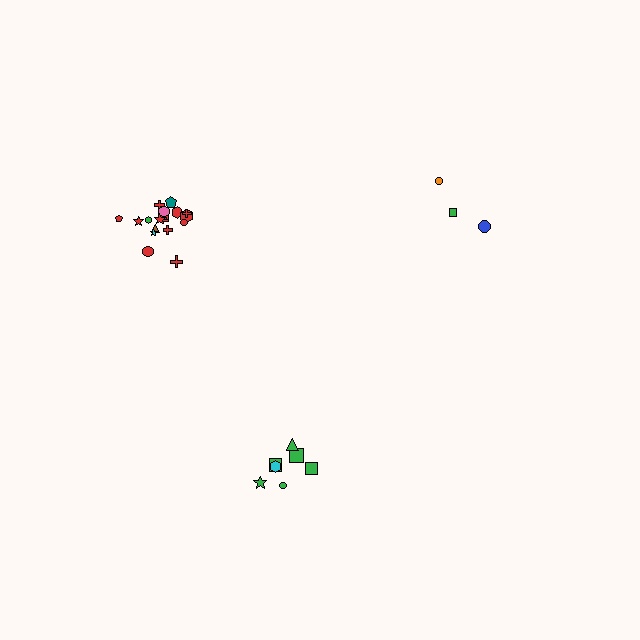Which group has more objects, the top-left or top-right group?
The top-left group.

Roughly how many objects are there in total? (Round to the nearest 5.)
Roughly 30 objects in total.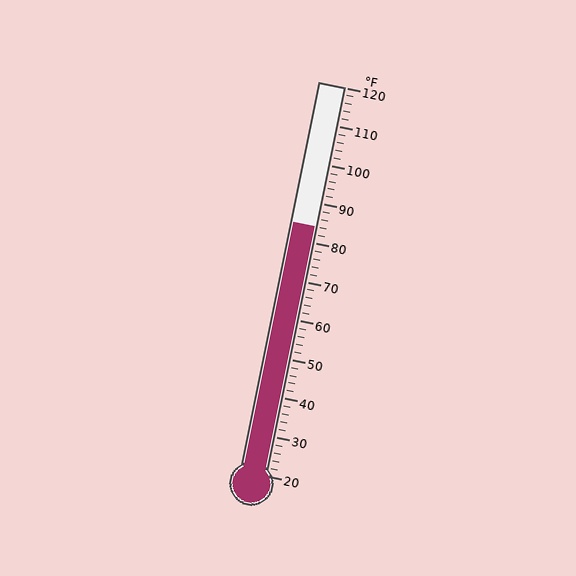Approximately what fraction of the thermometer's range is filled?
The thermometer is filled to approximately 65% of its range.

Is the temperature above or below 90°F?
The temperature is below 90°F.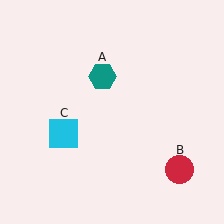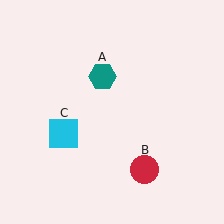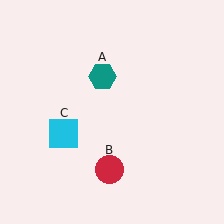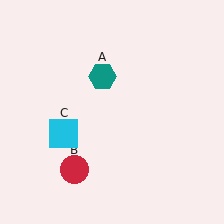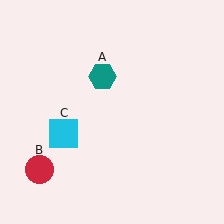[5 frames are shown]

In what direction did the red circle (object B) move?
The red circle (object B) moved left.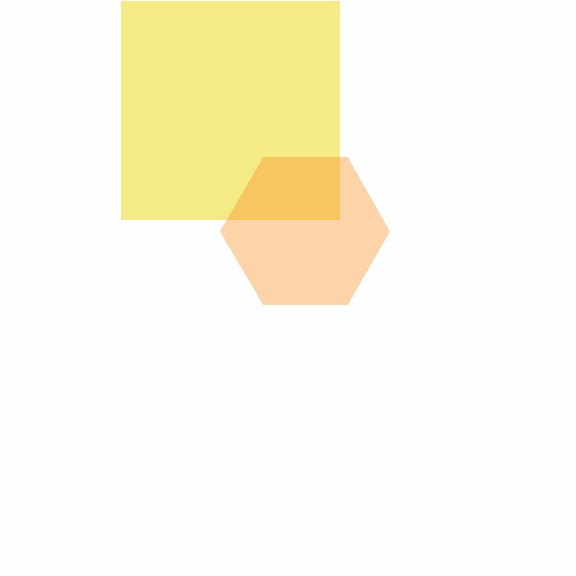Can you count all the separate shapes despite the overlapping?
Yes, there are 2 separate shapes.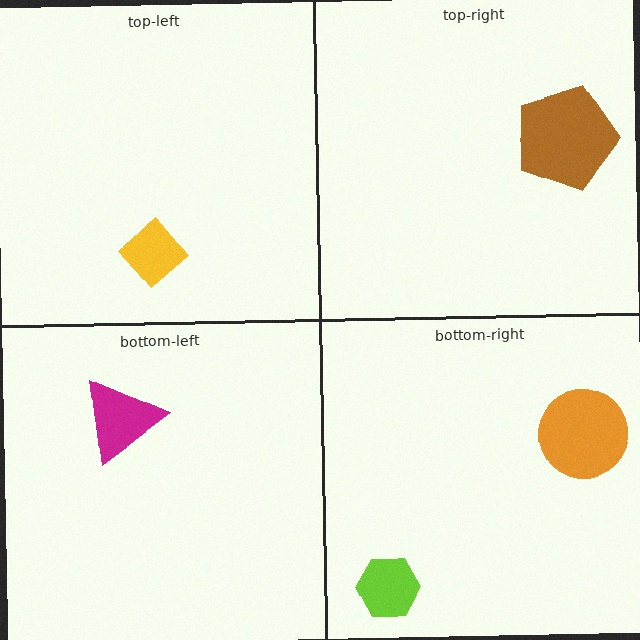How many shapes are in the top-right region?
1.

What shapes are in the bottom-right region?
The orange circle, the lime hexagon.